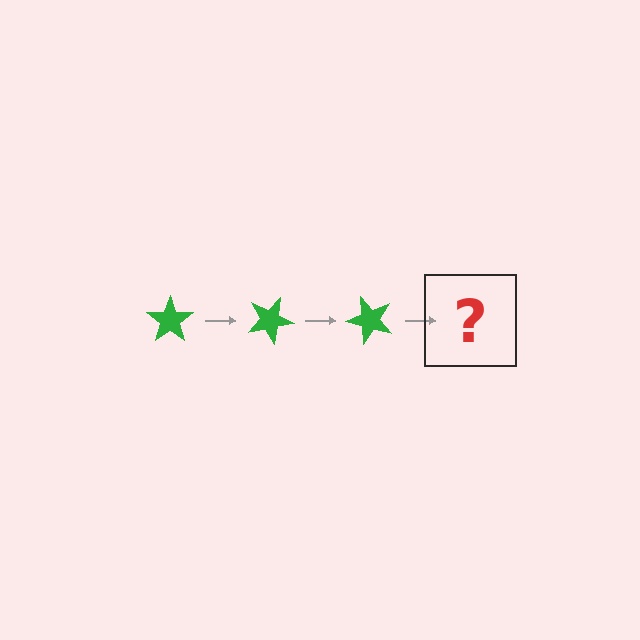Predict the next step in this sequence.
The next step is a green star rotated 75 degrees.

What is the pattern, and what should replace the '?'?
The pattern is that the star rotates 25 degrees each step. The '?' should be a green star rotated 75 degrees.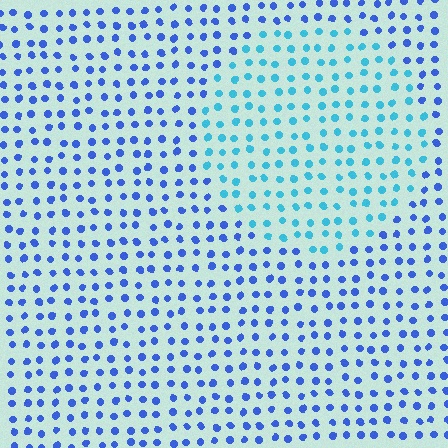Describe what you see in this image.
The image is filled with small blue elements in a uniform arrangement. A circle-shaped region is visible where the elements are tinted to a slightly different hue, forming a subtle color boundary.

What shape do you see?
I see a circle.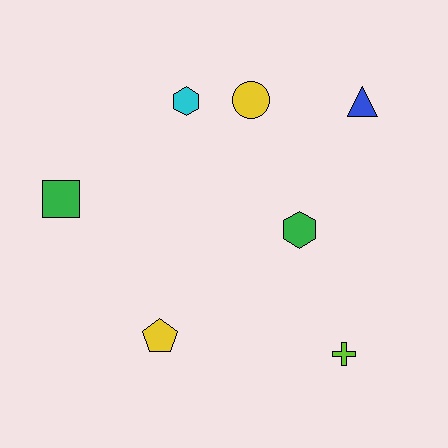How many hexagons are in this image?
There are 2 hexagons.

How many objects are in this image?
There are 7 objects.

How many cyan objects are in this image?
There is 1 cyan object.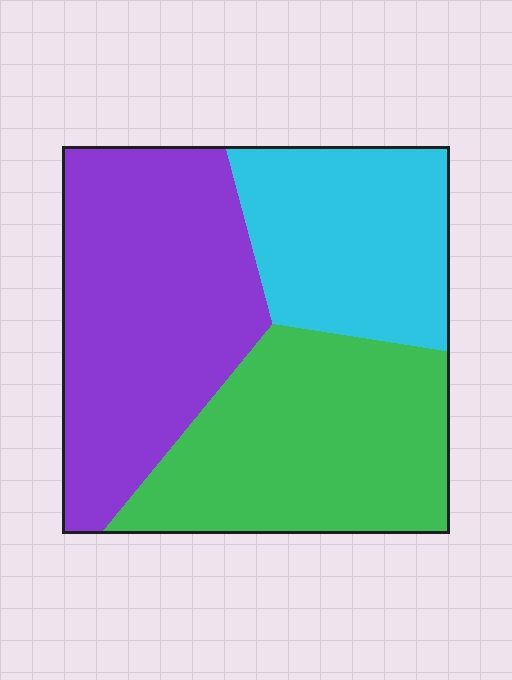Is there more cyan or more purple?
Purple.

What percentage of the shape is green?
Green takes up about one third (1/3) of the shape.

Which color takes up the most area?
Purple, at roughly 40%.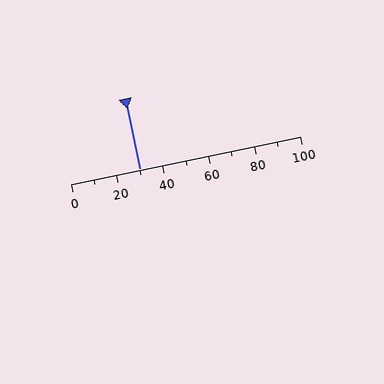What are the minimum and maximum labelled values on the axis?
The axis runs from 0 to 100.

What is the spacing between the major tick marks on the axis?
The major ticks are spaced 20 apart.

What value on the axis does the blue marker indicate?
The marker indicates approximately 30.